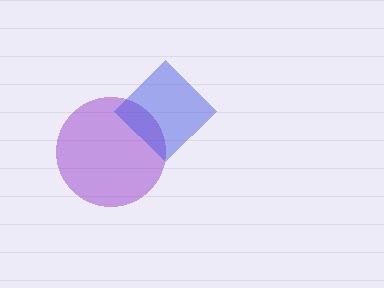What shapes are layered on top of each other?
The layered shapes are: a purple circle, a blue diamond.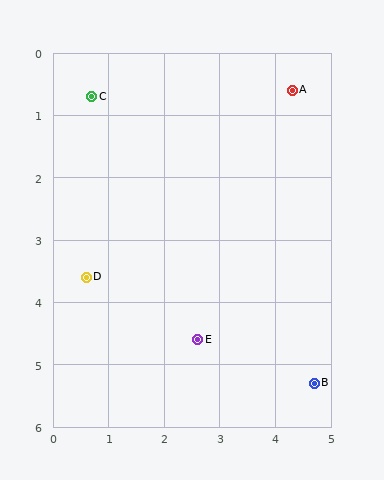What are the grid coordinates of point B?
Point B is at approximately (4.7, 5.3).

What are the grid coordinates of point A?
Point A is at approximately (4.3, 0.6).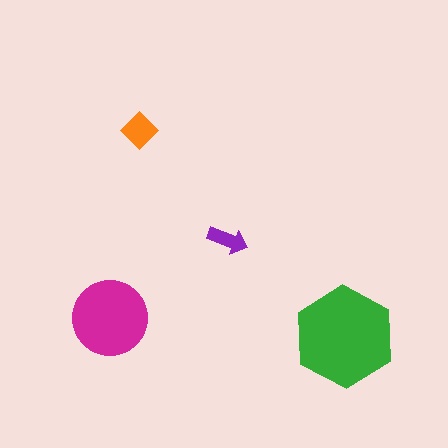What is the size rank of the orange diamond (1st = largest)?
3rd.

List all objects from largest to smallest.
The green hexagon, the magenta circle, the orange diamond, the purple arrow.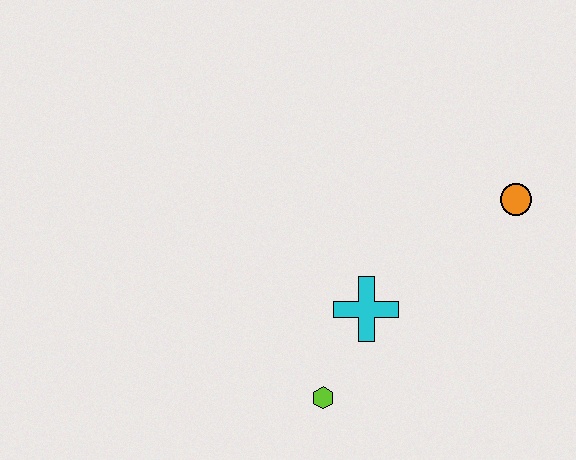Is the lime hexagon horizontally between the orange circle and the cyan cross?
No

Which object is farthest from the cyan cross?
The orange circle is farthest from the cyan cross.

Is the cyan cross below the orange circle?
Yes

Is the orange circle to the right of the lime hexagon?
Yes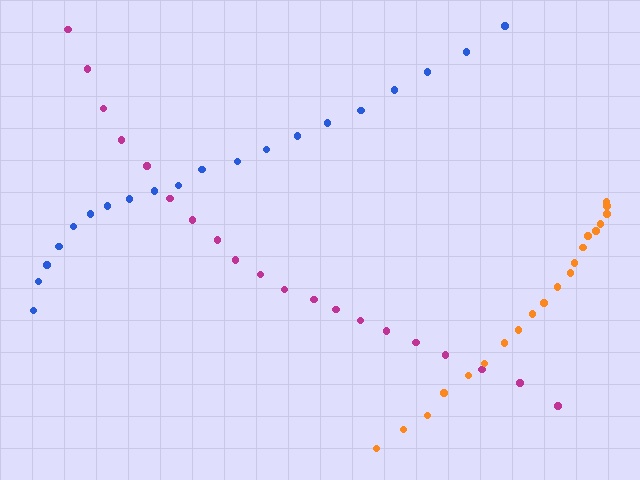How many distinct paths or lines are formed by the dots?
There are 3 distinct paths.